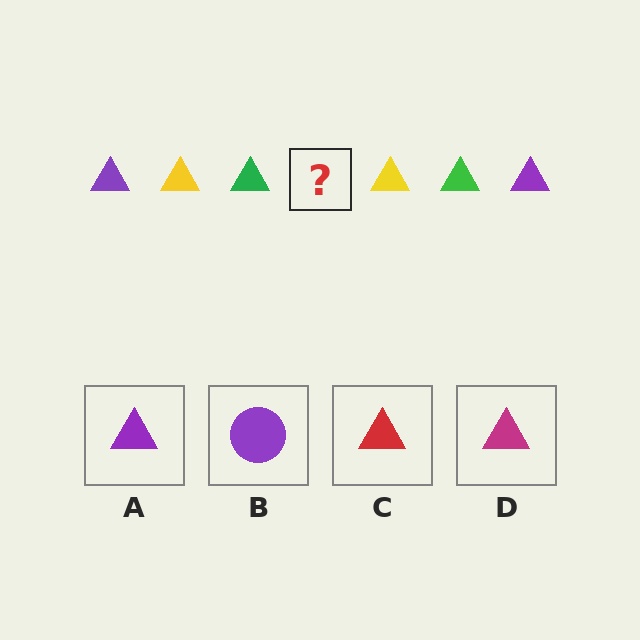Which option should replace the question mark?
Option A.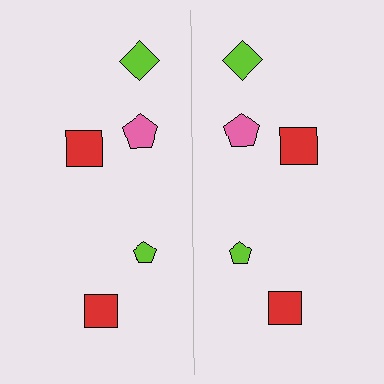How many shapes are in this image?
There are 10 shapes in this image.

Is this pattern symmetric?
Yes, this pattern has bilateral (reflection) symmetry.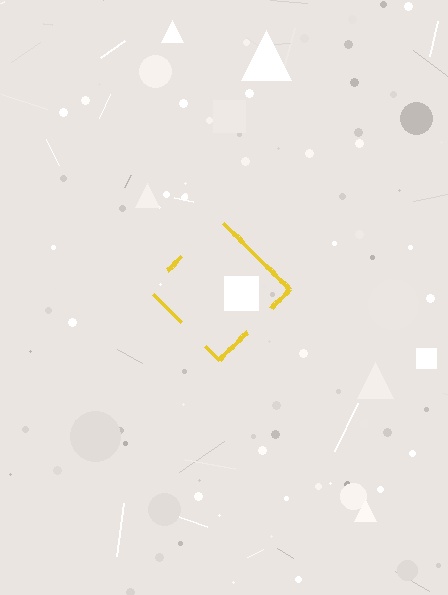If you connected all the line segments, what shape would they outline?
They would outline a diamond.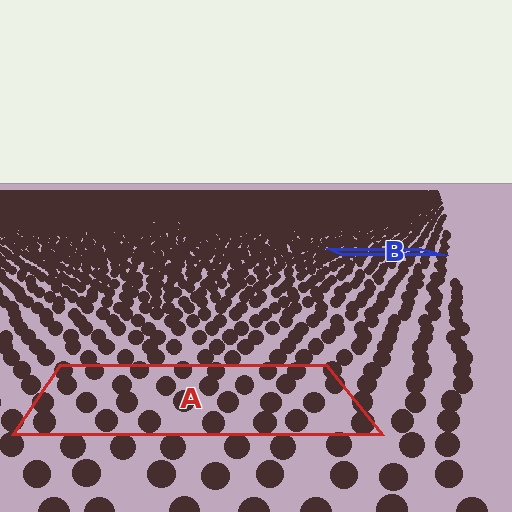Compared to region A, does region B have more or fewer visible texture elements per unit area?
Region B has more texture elements per unit area — they are packed more densely because it is farther away.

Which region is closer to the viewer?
Region A is closer. The texture elements there are larger and more spread out.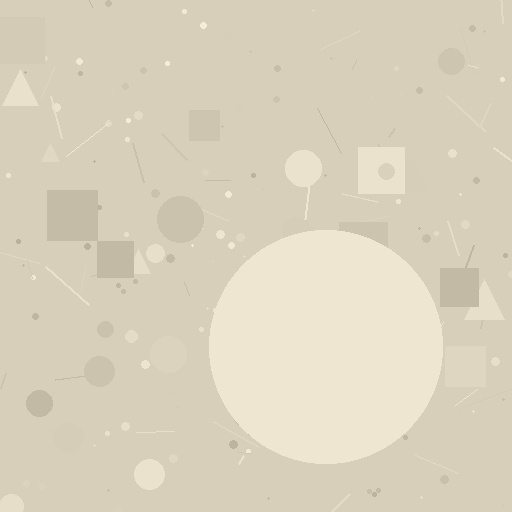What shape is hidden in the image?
A circle is hidden in the image.